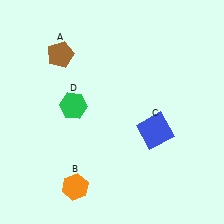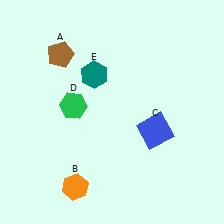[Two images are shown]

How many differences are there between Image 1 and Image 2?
There is 1 difference between the two images.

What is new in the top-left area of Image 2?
A teal hexagon (E) was added in the top-left area of Image 2.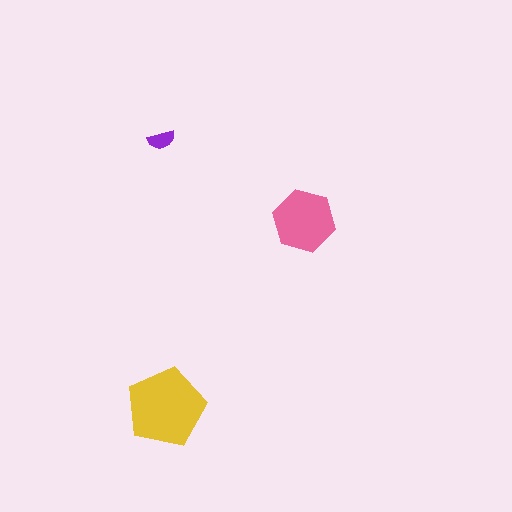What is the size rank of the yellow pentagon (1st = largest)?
1st.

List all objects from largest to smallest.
The yellow pentagon, the pink hexagon, the purple semicircle.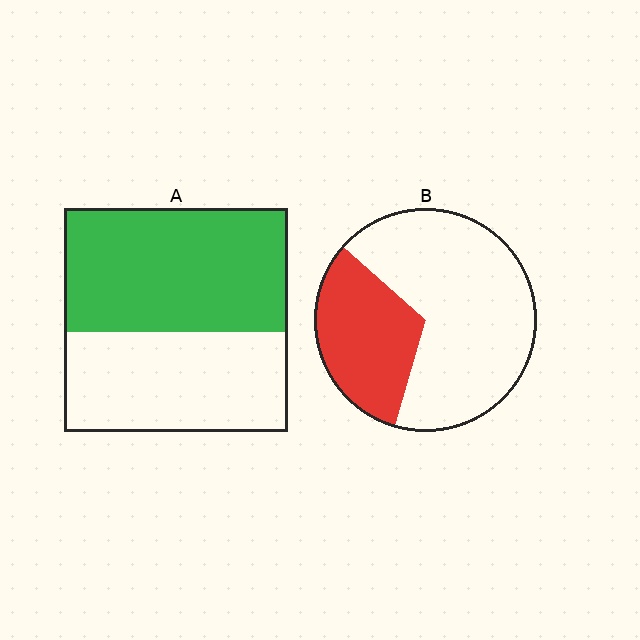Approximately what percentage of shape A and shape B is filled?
A is approximately 55% and B is approximately 30%.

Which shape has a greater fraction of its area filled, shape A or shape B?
Shape A.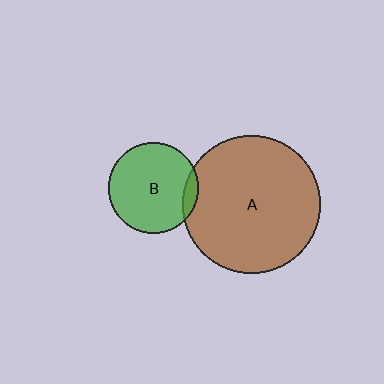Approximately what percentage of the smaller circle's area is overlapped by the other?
Approximately 10%.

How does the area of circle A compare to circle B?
Approximately 2.3 times.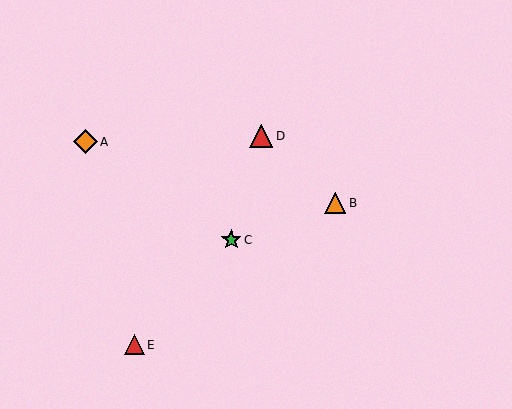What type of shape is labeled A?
Shape A is an orange diamond.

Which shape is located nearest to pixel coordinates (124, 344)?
The red triangle (labeled E) at (134, 345) is nearest to that location.